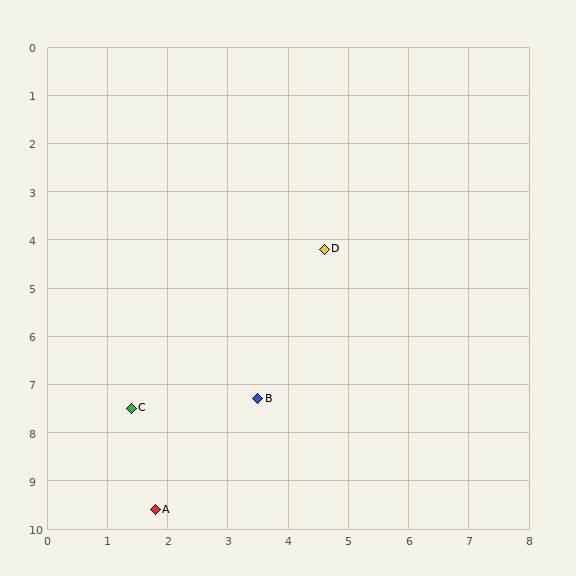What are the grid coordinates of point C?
Point C is at approximately (1.4, 7.5).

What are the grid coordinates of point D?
Point D is at approximately (4.6, 4.2).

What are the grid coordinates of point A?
Point A is at approximately (1.8, 9.6).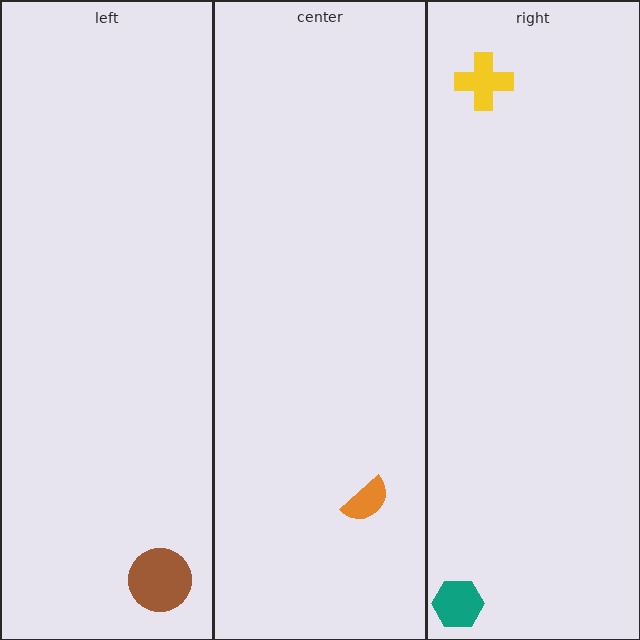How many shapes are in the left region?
1.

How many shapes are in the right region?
2.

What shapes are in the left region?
The brown circle.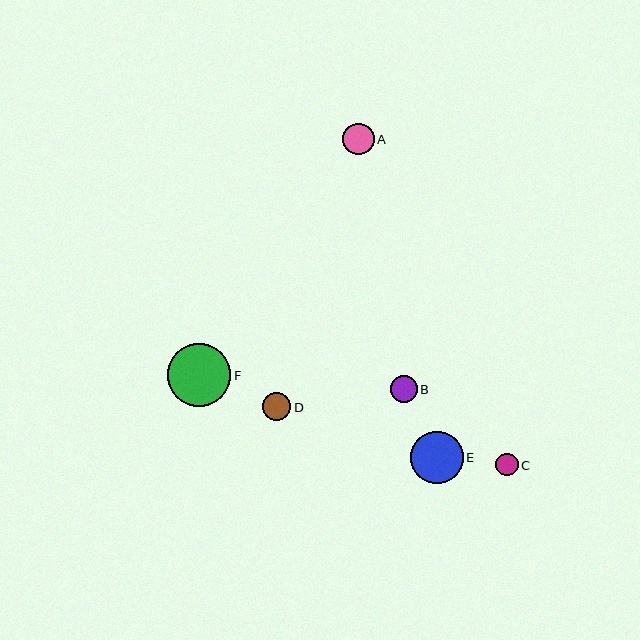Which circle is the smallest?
Circle C is the smallest with a size of approximately 22 pixels.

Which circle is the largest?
Circle F is the largest with a size of approximately 63 pixels.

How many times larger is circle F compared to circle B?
Circle F is approximately 2.4 times the size of circle B.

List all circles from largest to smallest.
From largest to smallest: F, E, A, D, B, C.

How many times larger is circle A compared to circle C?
Circle A is approximately 1.4 times the size of circle C.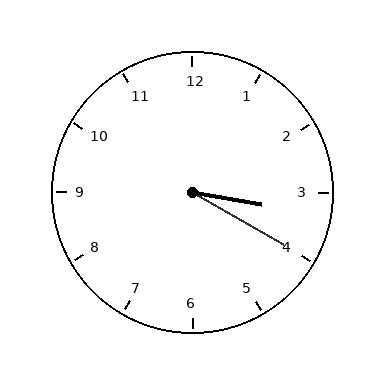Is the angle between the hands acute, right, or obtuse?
It is acute.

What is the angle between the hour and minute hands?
Approximately 20 degrees.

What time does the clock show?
3:20.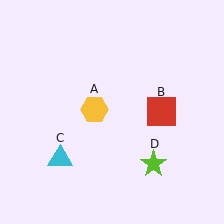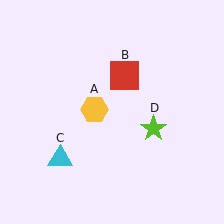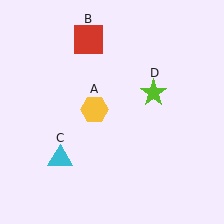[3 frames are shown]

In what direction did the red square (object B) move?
The red square (object B) moved up and to the left.